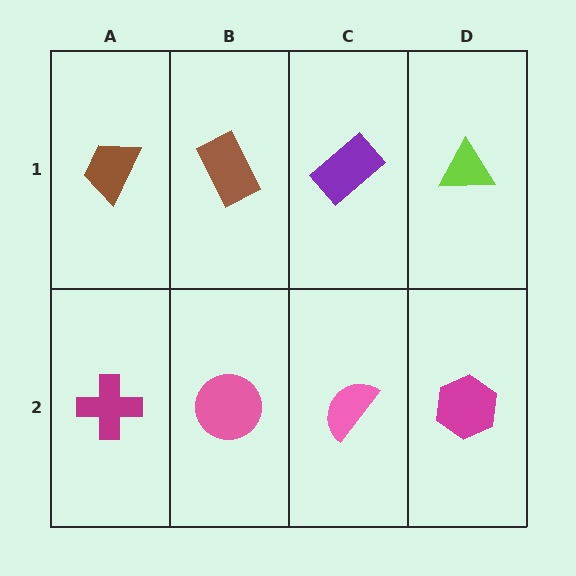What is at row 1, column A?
A brown trapezoid.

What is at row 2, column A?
A magenta cross.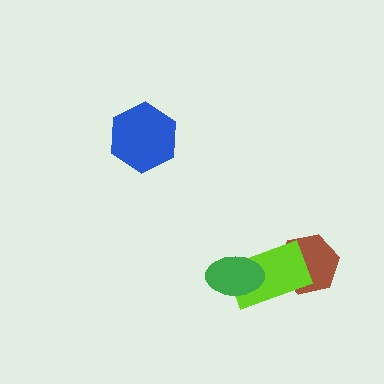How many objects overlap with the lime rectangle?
2 objects overlap with the lime rectangle.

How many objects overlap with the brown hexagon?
1 object overlaps with the brown hexagon.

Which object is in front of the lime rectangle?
The green ellipse is in front of the lime rectangle.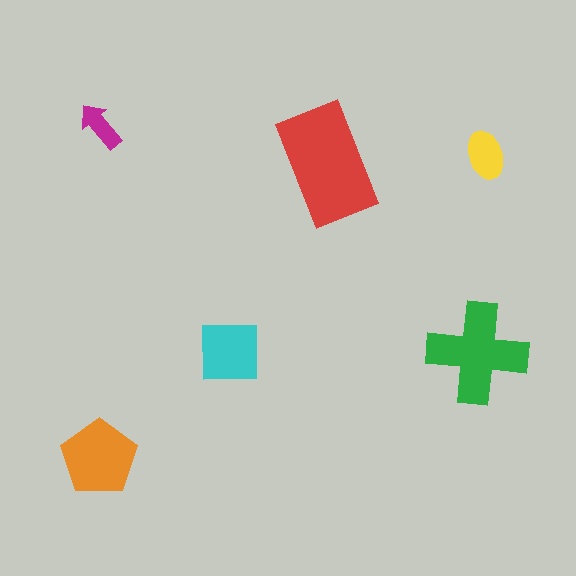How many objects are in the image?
There are 6 objects in the image.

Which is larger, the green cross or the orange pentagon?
The green cross.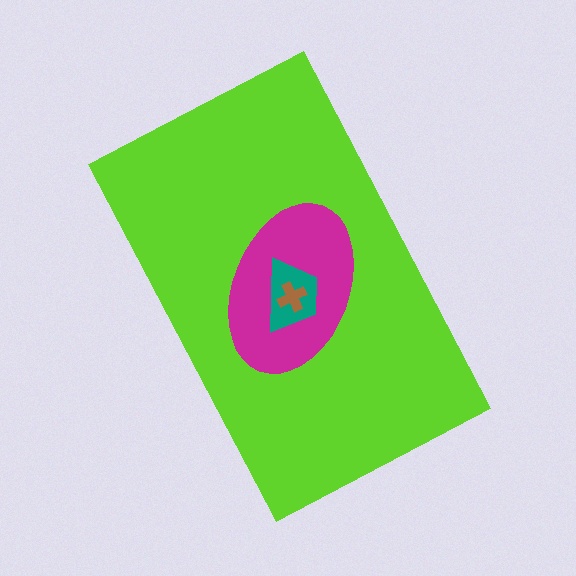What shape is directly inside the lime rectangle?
The magenta ellipse.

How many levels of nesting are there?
4.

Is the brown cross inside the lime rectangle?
Yes.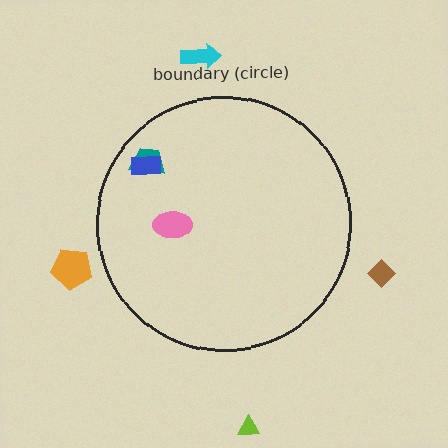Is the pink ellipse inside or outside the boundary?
Inside.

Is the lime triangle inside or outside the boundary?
Outside.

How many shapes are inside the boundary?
3 inside, 4 outside.